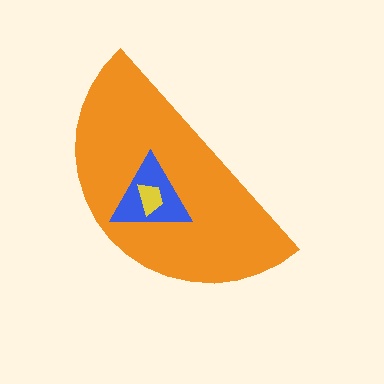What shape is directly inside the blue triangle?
The yellow trapezoid.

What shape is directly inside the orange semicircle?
The blue triangle.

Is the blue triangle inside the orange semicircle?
Yes.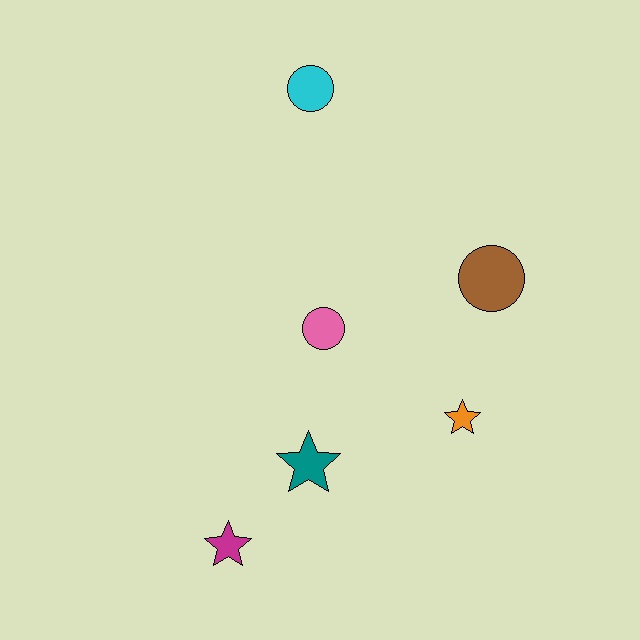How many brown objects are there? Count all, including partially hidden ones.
There is 1 brown object.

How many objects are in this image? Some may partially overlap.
There are 6 objects.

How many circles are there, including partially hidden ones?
There are 3 circles.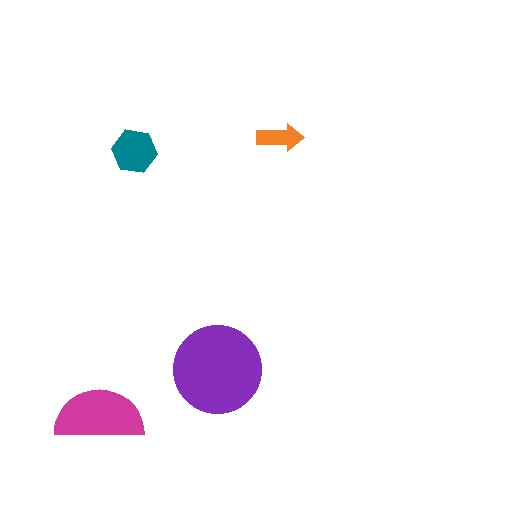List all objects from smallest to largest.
The orange arrow, the teal hexagon, the magenta semicircle, the purple circle.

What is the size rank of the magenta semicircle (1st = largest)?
2nd.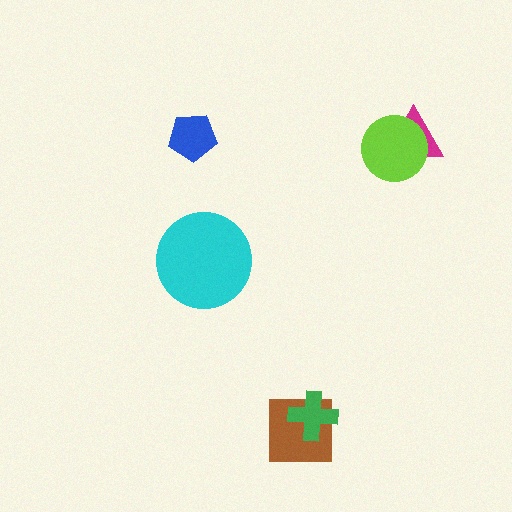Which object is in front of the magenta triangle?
The lime circle is in front of the magenta triangle.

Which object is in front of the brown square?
The green cross is in front of the brown square.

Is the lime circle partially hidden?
No, no other shape covers it.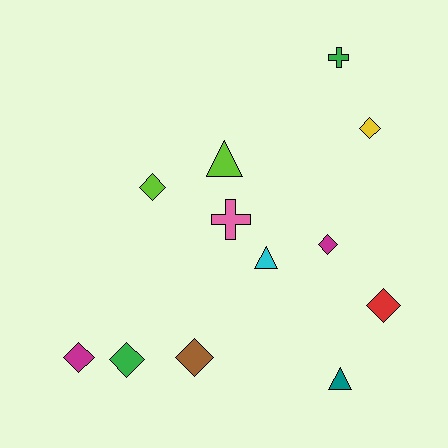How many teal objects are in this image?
There is 1 teal object.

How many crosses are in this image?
There are 2 crosses.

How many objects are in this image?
There are 12 objects.